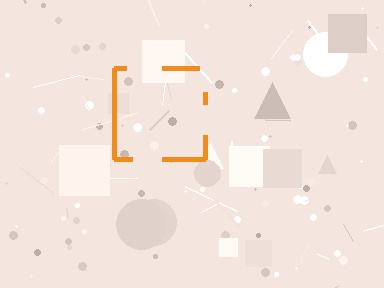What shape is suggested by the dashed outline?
The dashed outline suggests a square.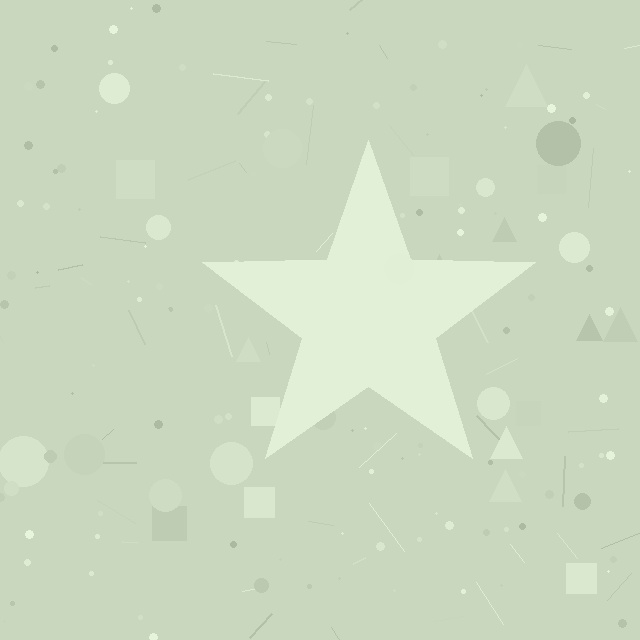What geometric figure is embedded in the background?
A star is embedded in the background.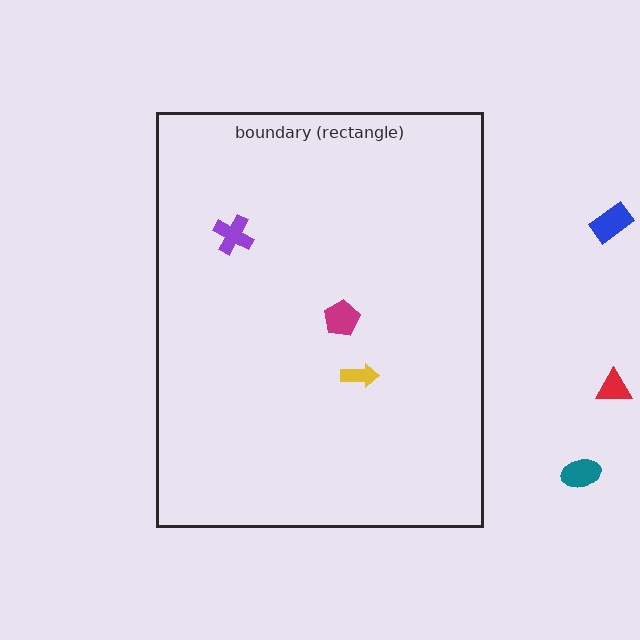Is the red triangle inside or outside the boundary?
Outside.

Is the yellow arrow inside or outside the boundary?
Inside.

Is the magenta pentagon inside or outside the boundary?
Inside.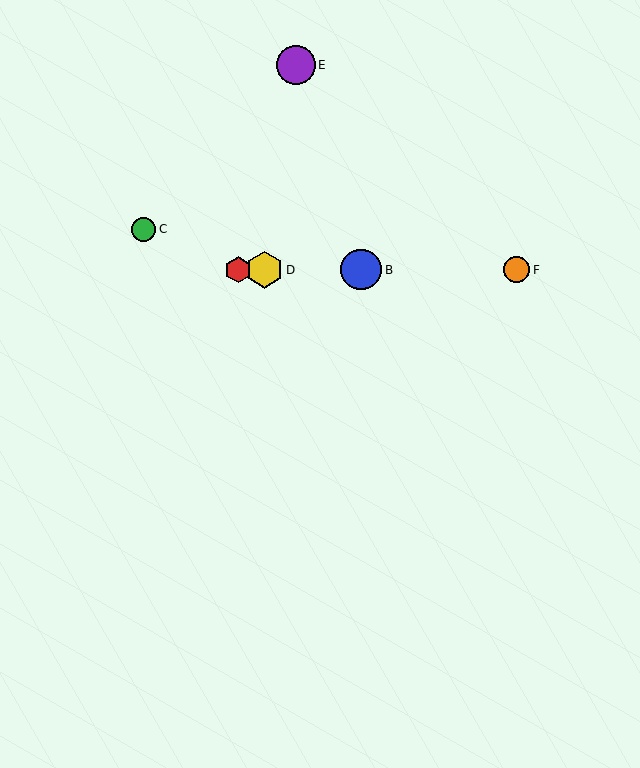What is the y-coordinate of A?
Object A is at y≈270.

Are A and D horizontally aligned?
Yes, both are at y≈270.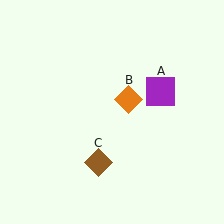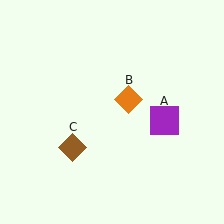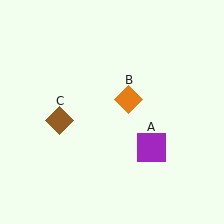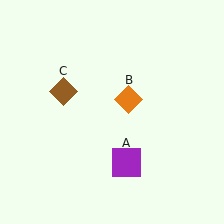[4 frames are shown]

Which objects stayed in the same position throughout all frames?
Orange diamond (object B) remained stationary.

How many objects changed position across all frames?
2 objects changed position: purple square (object A), brown diamond (object C).